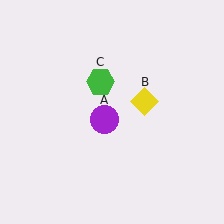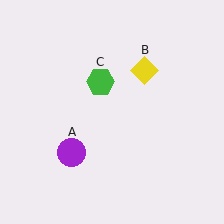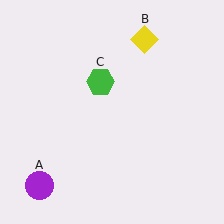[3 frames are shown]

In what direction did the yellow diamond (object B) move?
The yellow diamond (object B) moved up.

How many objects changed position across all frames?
2 objects changed position: purple circle (object A), yellow diamond (object B).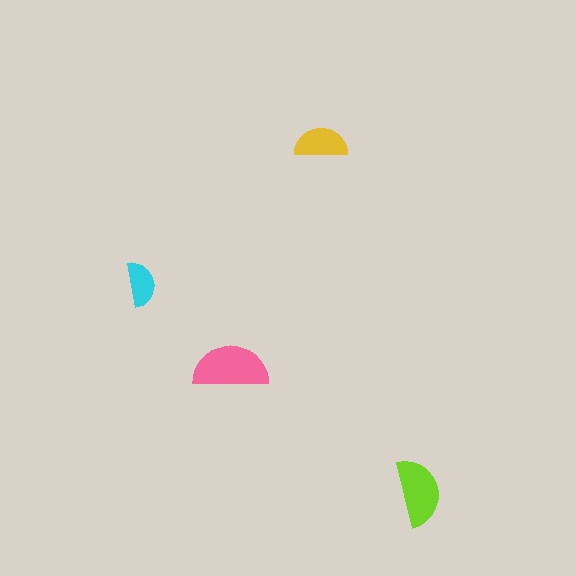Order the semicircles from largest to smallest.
the pink one, the lime one, the yellow one, the cyan one.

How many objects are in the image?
There are 4 objects in the image.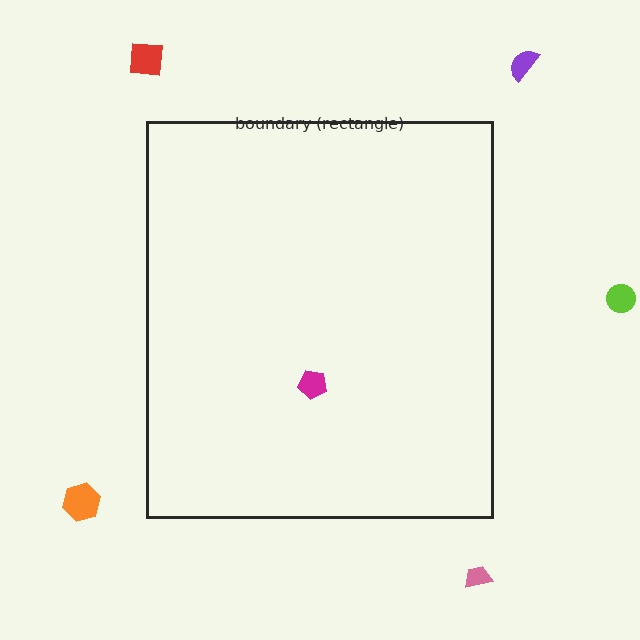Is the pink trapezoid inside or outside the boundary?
Outside.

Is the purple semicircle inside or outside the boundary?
Outside.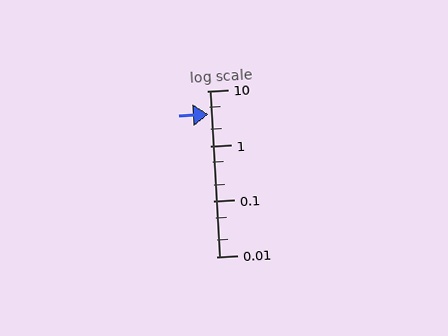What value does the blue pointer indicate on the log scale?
The pointer indicates approximately 3.8.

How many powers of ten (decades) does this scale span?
The scale spans 3 decades, from 0.01 to 10.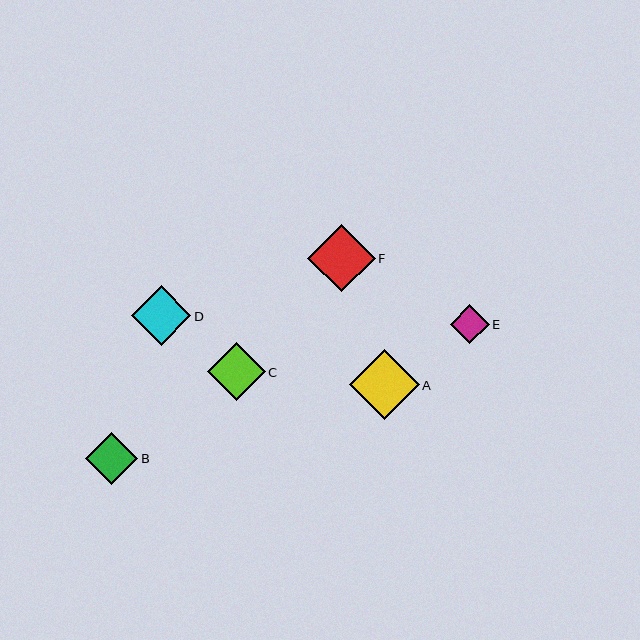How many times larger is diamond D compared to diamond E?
Diamond D is approximately 1.5 times the size of diamond E.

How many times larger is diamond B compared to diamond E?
Diamond B is approximately 1.3 times the size of diamond E.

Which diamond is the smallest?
Diamond E is the smallest with a size of approximately 39 pixels.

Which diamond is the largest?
Diamond A is the largest with a size of approximately 70 pixels.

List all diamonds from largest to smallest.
From largest to smallest: A, F, D, C, B, E.